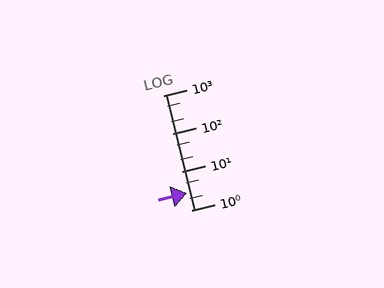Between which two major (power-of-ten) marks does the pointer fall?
The pointer is between 1 and 10.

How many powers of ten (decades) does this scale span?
The scale spans 3 decades, from 1 to 1000.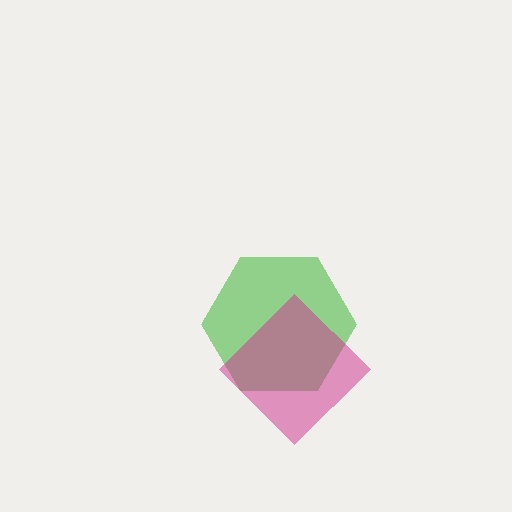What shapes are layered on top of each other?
The layered shapes are: a green hexagon, a magenta diamond.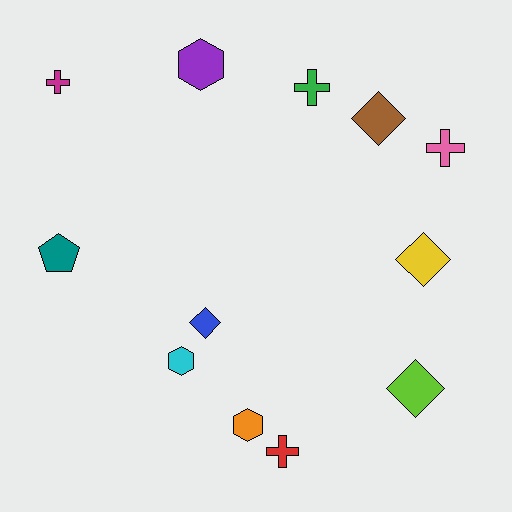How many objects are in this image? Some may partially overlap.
There are 12 objects.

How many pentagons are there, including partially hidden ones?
There is 1 pentagon.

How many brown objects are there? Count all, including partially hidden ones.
There is 1 brown object.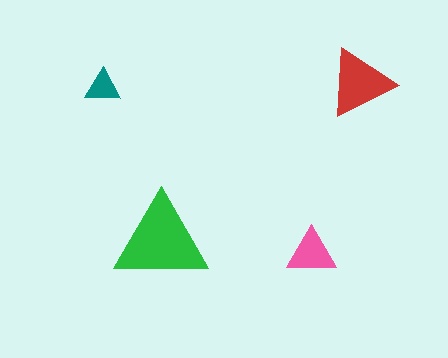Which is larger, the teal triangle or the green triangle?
The green one.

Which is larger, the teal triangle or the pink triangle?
The pink one.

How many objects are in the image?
There are 4 objects in the image.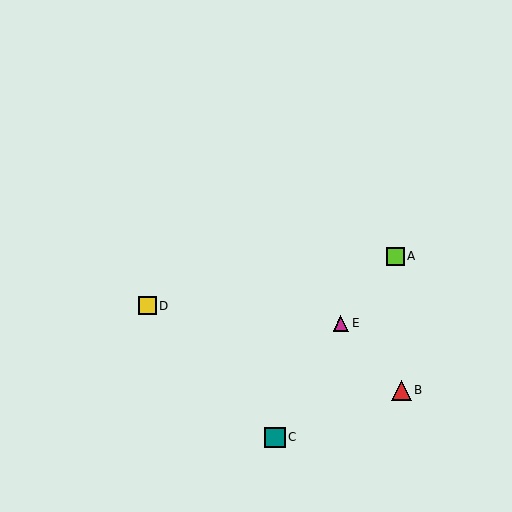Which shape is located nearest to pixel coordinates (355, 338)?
The magenta triangle (labeled E) at (341, 323) is nearest to that location.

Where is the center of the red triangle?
The center of the red triangle is at (402, 390).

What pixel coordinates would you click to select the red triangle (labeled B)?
Click at (402, 390) to select the red triangle B.